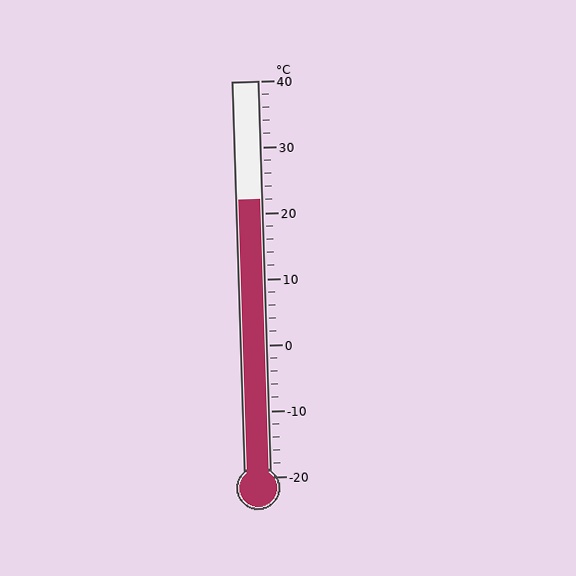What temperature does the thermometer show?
The thermometer shows approximately 22°C.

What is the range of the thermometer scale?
The thermometer scale ranges from -20°C to 40°C.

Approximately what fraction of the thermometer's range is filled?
The thermometer is filled to approximately 70% of its range.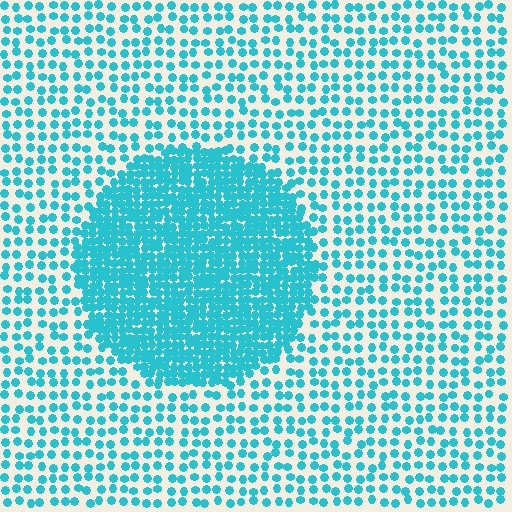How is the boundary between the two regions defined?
The boundary is defined by a change in element density (approximately 2.5x ratio). All elements are the same color, size, and shape.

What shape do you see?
I see a circle.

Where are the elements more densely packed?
The elements are more densely packed inside the circle boundary.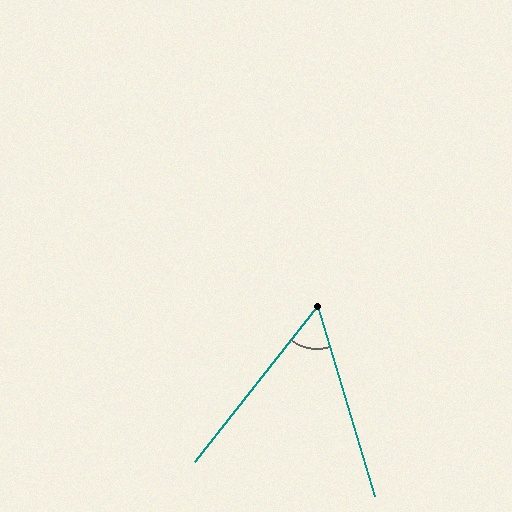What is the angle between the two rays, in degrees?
Approximately 55 degrees.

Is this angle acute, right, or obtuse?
It is acute.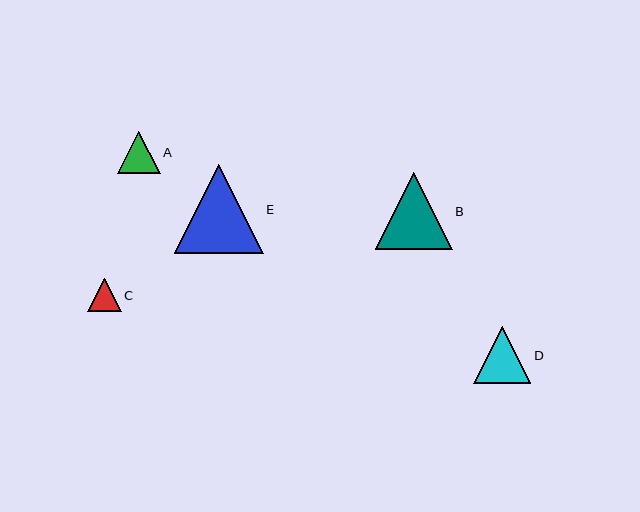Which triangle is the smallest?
Triangle C is the smallest with a size of approximately 34 pixels.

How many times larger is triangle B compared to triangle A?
Triangle B is approximately 1.8 times the size of triangle A.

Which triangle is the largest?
Triangle E is the largest with a size of approximately 89 pixels.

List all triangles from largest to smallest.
From largest to smallest: E, B, D, A, C.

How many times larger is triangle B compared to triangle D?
Triangle B is approximately 1.3 times the size of triangle D.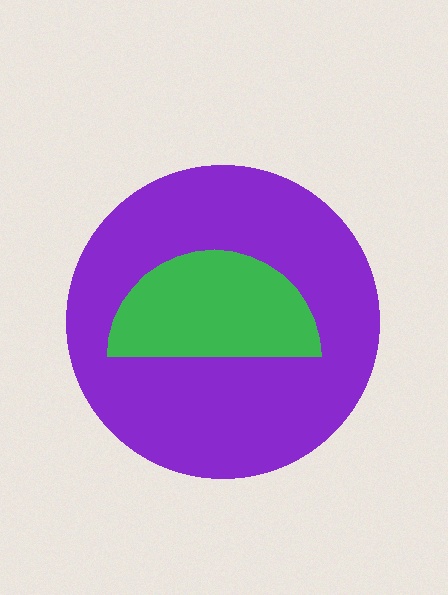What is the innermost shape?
The green semicircle.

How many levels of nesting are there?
2.